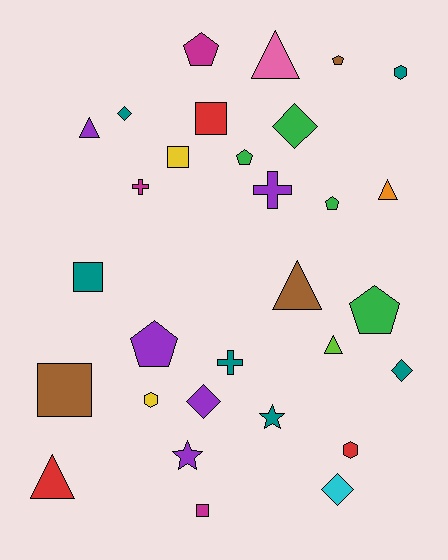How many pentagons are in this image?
There are 6 pentagons.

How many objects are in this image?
There are 30 objects.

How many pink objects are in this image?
There is 1 pink object.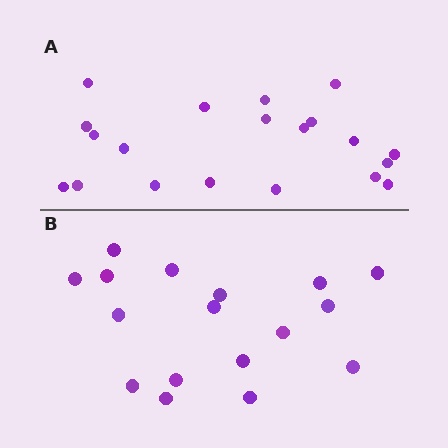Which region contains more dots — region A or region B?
Region A (the top region) has more dots.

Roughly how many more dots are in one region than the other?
Region A has just a few more — roughly 2 or 3 more dots than region B.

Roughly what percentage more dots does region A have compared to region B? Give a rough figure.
About 20% more.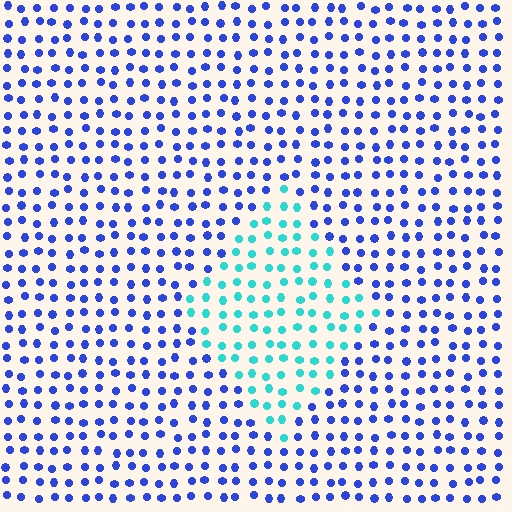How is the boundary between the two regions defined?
The boundary is defined purely by a slight shift in hue (about 55 degrees). Spacing, size, and orientation are identical on both sides.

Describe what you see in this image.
The image is filled with small blue elements in a uniform arrangement. A diamond-shaped region is visible where the elements are tinted to a slightly different hue, forming a subtle color boundary.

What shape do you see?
I see a diamond.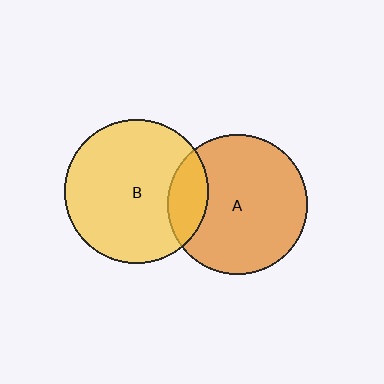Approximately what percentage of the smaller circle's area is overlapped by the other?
Approximately 20%.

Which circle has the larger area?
Circle B (yellow).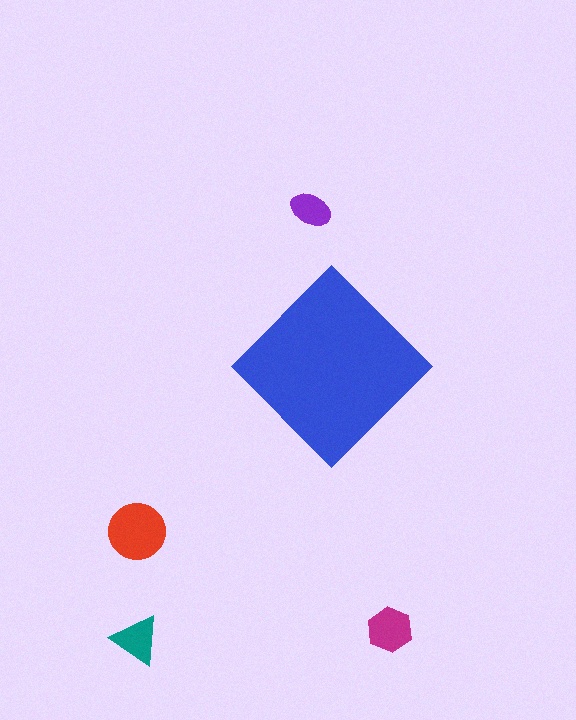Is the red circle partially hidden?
No, the red circle is fully visible.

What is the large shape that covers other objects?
A blue diamond.